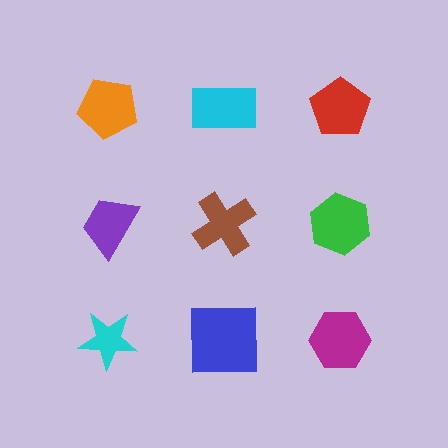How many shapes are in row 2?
3 shapes.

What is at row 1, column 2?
A cyan rectangle.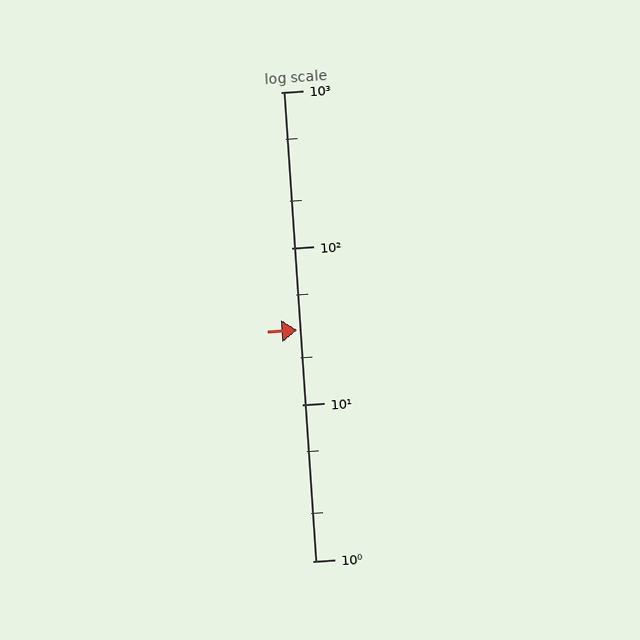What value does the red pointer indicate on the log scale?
The pointer indicates approximately 30.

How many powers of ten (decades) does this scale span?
The scale spans 3 decades, from 1 to 1000.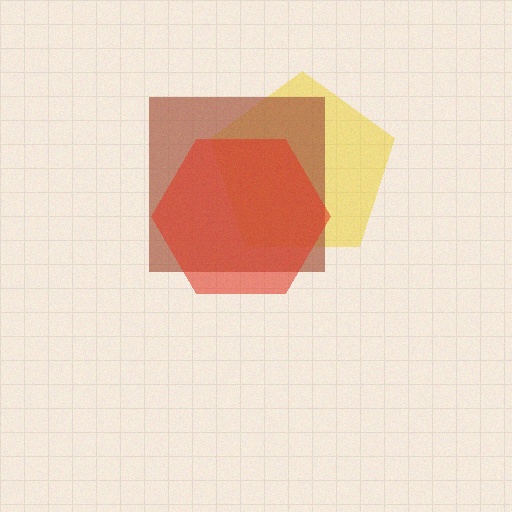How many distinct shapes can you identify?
There are 3 distinct shapes: a yellow pentagon, a brown square, a red hexagon.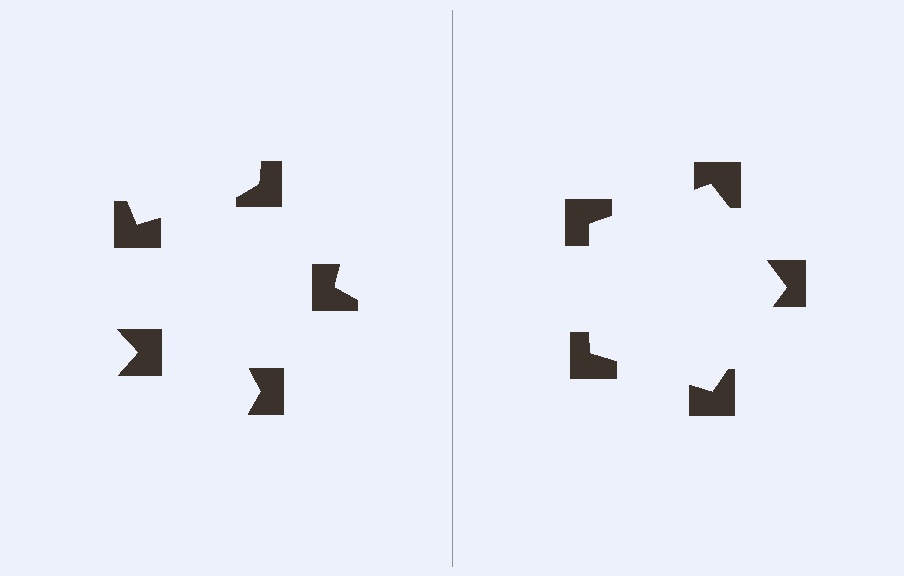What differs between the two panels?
The notched squares are positioned identically on both sides; only the wedge orientations differ. On the right they align to a pentagon; on the left they are misaligned.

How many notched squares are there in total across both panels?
10 — 5 on each side.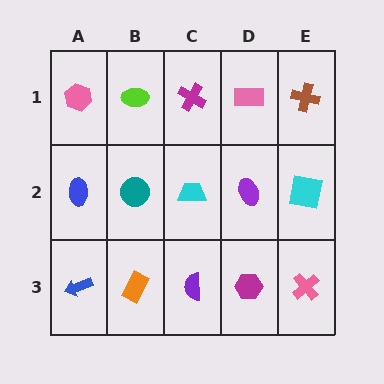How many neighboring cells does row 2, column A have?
3.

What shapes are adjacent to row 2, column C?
A magenta cross (row 1, column C), a purple semicircle (row 3, column C), a teal circle (row 2, column B), a purple ellipse (row 2, column D).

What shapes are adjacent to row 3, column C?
A cyan trapezoid (row 2, column C), an orange rectangle (row 3, column B), a magenta hexagon (row 3, column D).